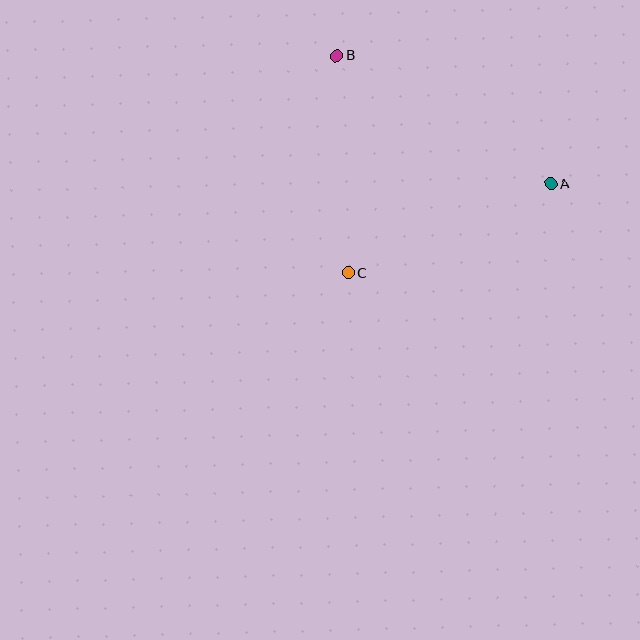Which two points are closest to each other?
Points B and C are closest to each other.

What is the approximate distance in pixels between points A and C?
The distance between A and C is approximately 221 pixels.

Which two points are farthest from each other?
Points A and B are farthest from each other.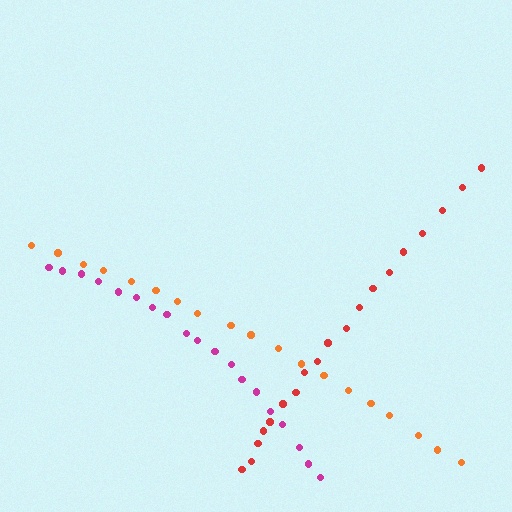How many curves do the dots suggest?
There are 3 distinct paths.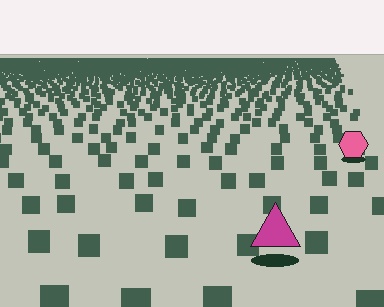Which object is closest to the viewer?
The magenta triangle is closest. The texture marks near it are larger and more spread out.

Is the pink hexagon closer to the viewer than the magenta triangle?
No. The magenta triangle is closer — you can tell from the texture gradient: the ground texture is coarser near it.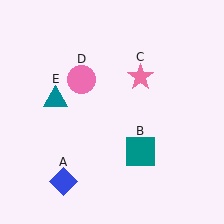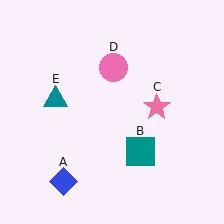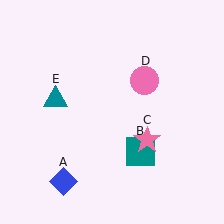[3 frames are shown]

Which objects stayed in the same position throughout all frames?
Blue diamond (object A) and teal square (object B) and teal triangle (object E) remained stationary.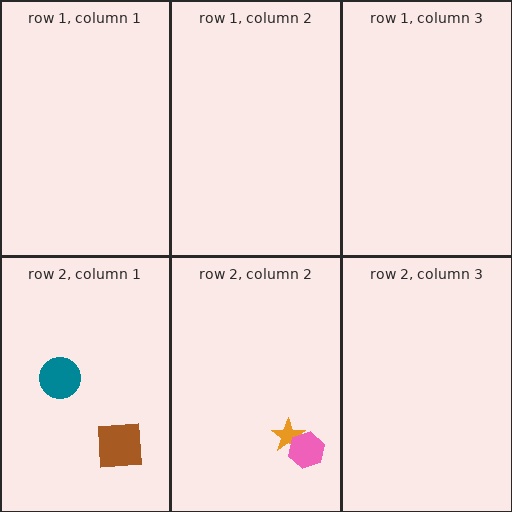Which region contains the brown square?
The row 2, column 1 region.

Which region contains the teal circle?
The row 2, column 1 region.